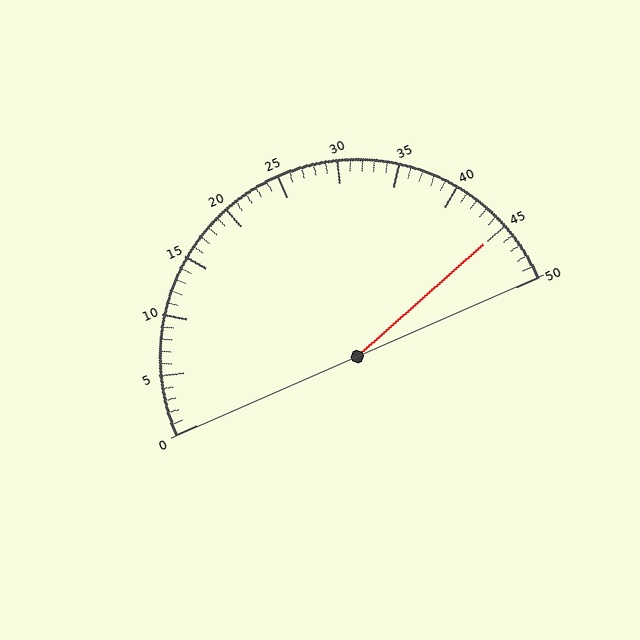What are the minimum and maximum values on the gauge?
The gauge ranges from 0 to 50.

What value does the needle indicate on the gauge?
The needle indicates approximately 45.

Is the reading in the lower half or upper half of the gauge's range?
The reading is in the upper half of the range (0 to 50).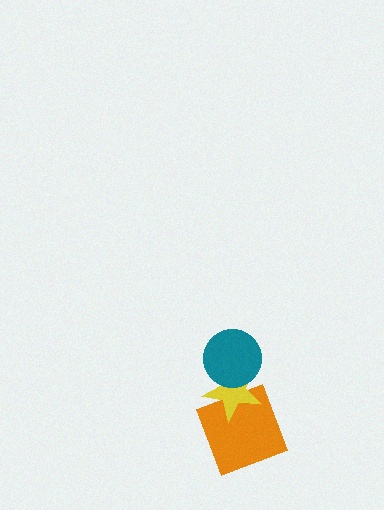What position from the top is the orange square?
The orange square is 3rd from the top.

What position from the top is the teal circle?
The teal circle is 1st from the top.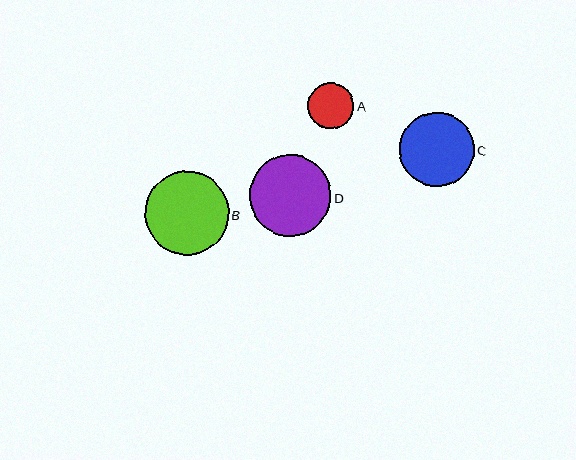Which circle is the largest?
Circle B is the largest with a size of approximately 84 pixels.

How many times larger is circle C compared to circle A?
Circle C is approximately 1.6 times the size of circle A.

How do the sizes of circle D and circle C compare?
Circle D and circle C are approximately the same size.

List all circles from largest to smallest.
From largest to smallest: B, D, C, A.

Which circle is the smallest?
Circle A is the smallest with a size of approximately 46 pixels.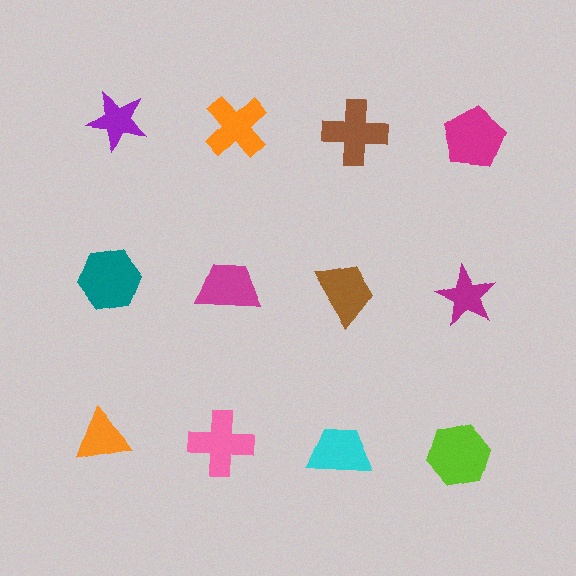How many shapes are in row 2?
4 shapes.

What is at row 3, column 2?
A pink cross.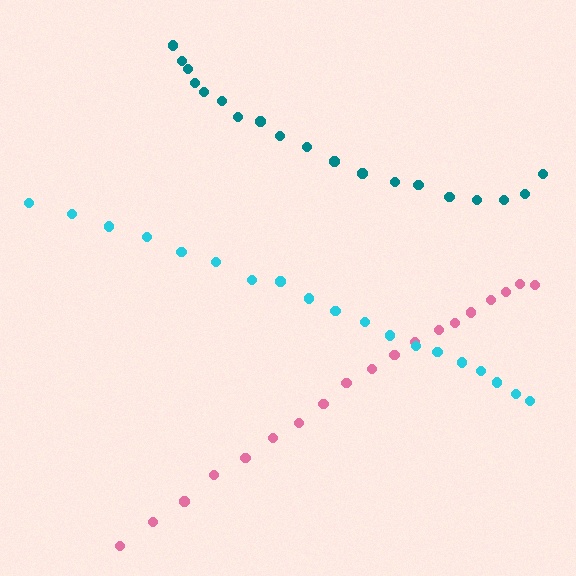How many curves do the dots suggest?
There are 3 distinct paths.